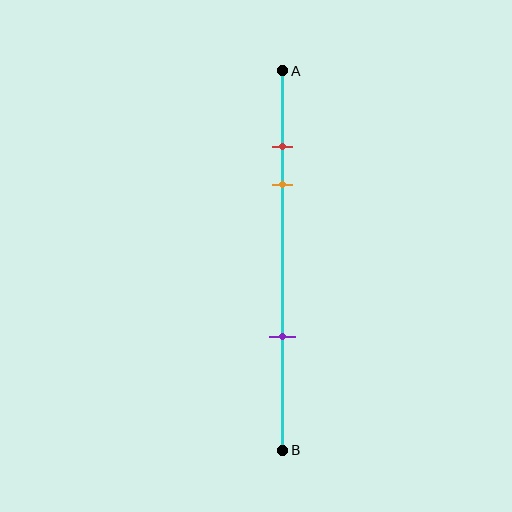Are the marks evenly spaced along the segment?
No, the marks are not evenly spaced.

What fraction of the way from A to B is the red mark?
The red mark is approximately 20% (0.2) of the way from A to B.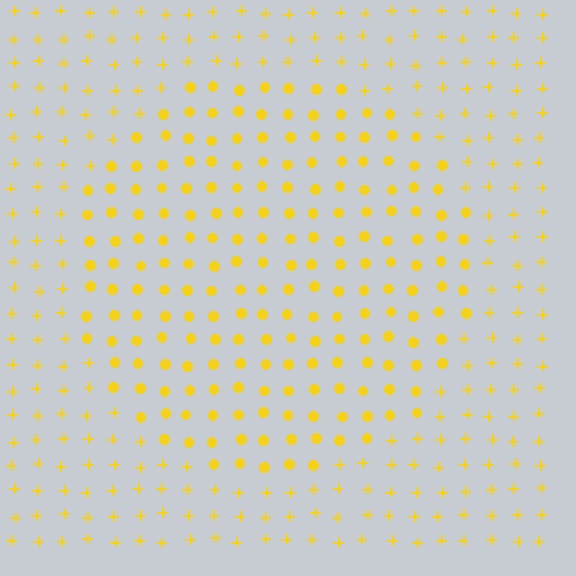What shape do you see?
I see a circle.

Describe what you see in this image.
The image is filled with small yellow elements arranged in a uniform grid. A circle-shaped region contains circles, while the surrounding area contains plus signs. The boundary is defined purely by the change in element shape.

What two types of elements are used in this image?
The image uses circles inside the circle region and plus signs outside it.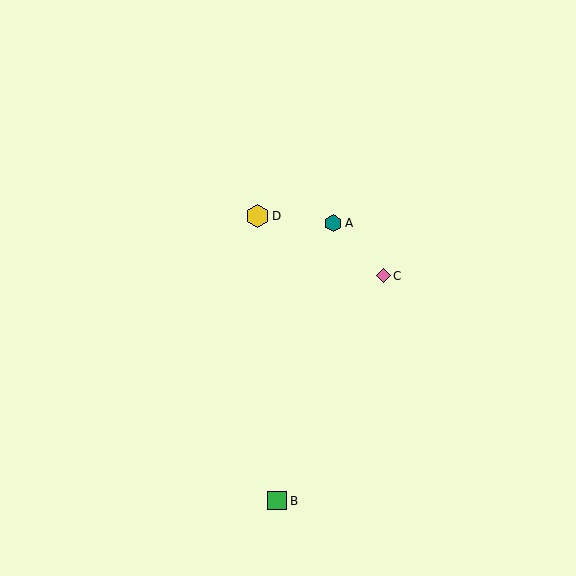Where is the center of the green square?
The center of the green square is at (277, 501).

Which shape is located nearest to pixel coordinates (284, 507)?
The green square (labeled B) at (277, 501) is nearest to that location.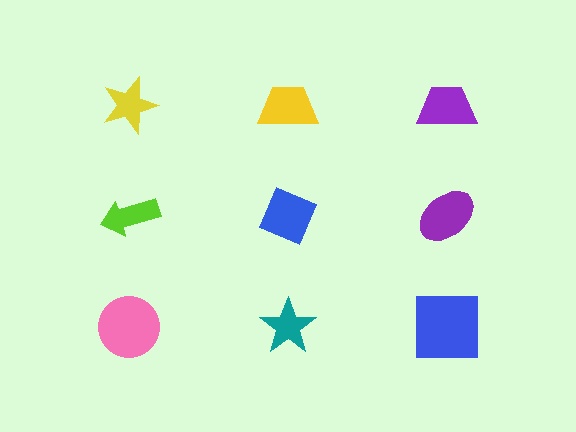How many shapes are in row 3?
3 shapes.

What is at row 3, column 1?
A pink circle.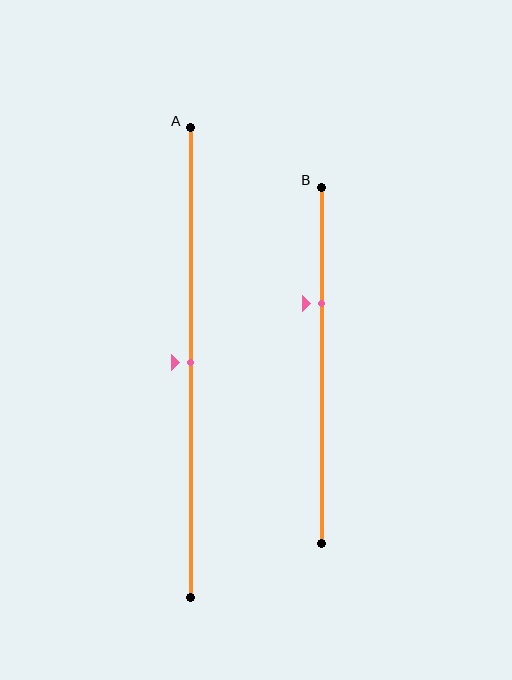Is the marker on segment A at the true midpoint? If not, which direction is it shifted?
Yes, the marker on segment A is at the true midpoint.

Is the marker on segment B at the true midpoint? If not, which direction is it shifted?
No, the marker on segment B is shifted upward by about 17% of the segment length.